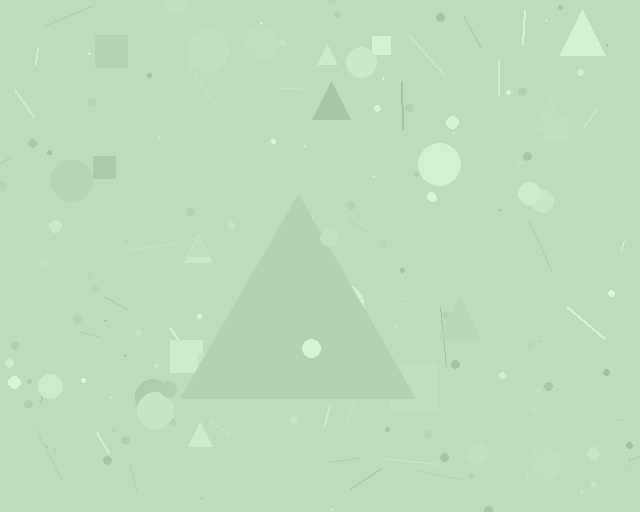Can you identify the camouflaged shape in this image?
The camouflaged shape is a triangle.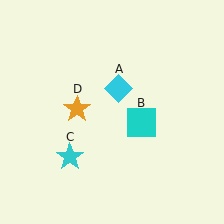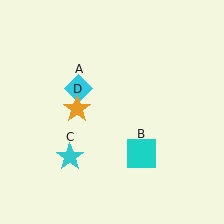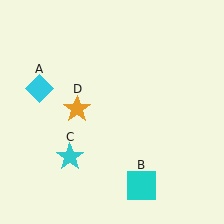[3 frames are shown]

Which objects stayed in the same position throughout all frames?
Cyan star (object C) and orange star (object D) remained stationary.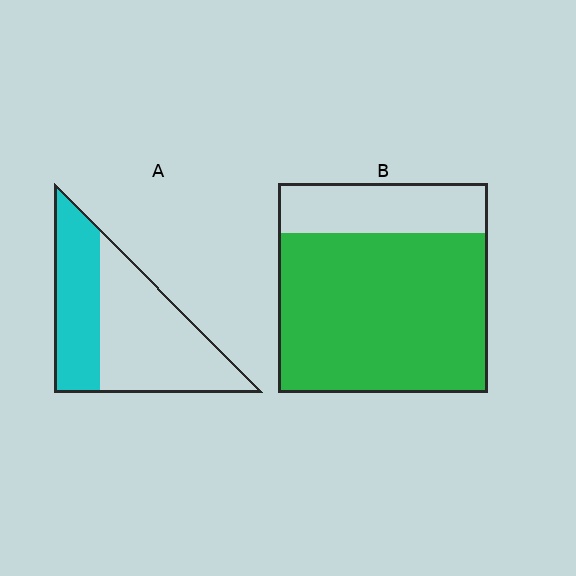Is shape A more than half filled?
No.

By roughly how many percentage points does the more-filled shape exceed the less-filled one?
By roughly 35 percentage points (B over A).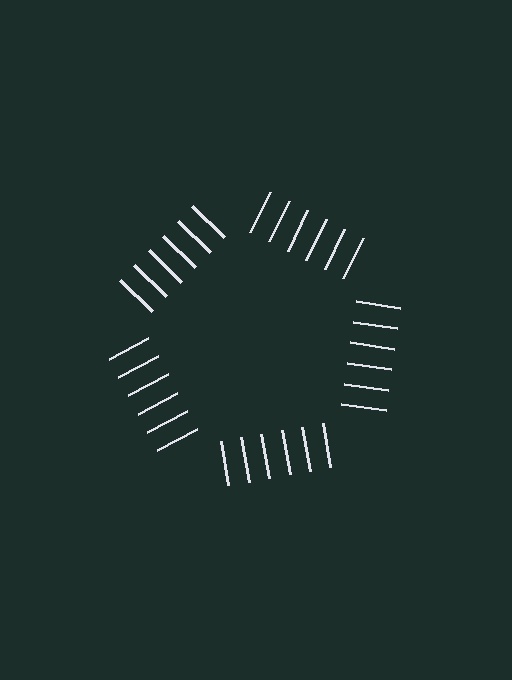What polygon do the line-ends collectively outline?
An illusory pentagon — the line segments terminate on its edges but no continuous stroke is drawn.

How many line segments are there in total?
30 — 6 along each of the 5 edges.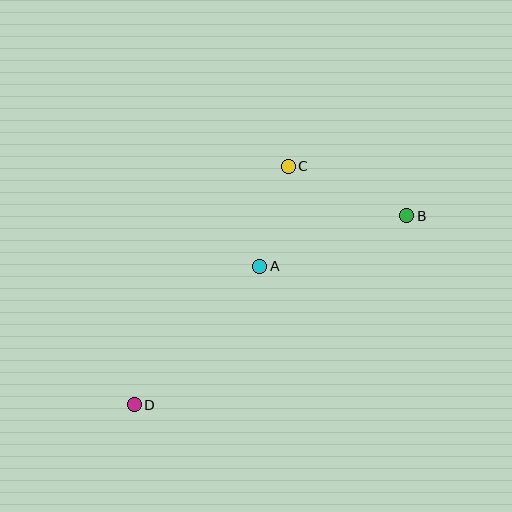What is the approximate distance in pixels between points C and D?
The distance between C and D is approximately 284 pixels.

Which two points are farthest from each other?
Points B and D are farthest from each other.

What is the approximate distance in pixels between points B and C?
The distance between B and C is approximately 128 pixels.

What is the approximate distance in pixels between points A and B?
The distance between A and B is approximately 155 pixels.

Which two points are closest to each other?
Points A and C are closest to each other.